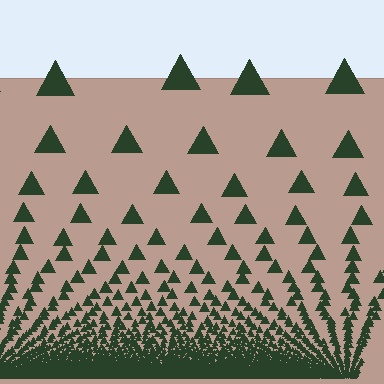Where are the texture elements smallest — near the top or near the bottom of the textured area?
Near the bottom.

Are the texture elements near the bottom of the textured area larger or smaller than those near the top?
Smaller. The gradient is inverted — elements near the bottom are smaller and denser.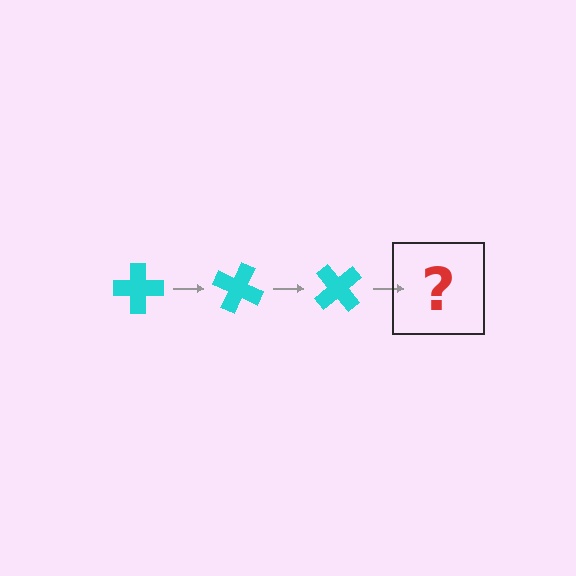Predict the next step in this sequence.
The next step is a cyan cross rotated 75 degrees.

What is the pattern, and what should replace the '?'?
The pattern is that the cross rotates 25 degrees each step. The '?' should be a cyan cross rotated 75 degrees.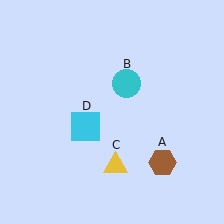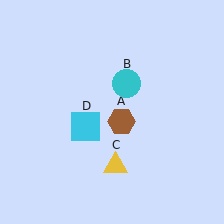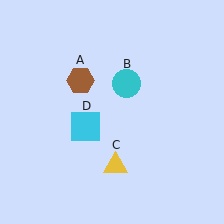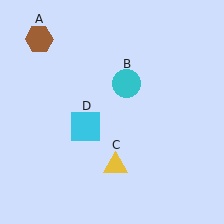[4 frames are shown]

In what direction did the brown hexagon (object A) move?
The brown hexagon (object A) moved up and to the left.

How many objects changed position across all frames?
1 object changed position: brown hexagon (object A).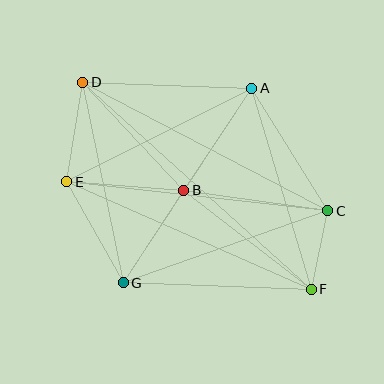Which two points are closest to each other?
Points C and F are closest to each other.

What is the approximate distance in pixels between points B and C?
The distance between B and C is approximately 146 pixels.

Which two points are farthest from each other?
Points D and F are farthest from each other.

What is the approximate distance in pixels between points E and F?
The distance between E and F is approximately 267 pixels.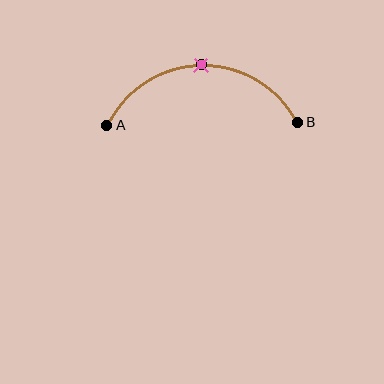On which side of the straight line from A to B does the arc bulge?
The arc bulges above the straight line connecting A and B.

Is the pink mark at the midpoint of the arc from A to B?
Yes. The pink mark lies on the arc at equal arc-length from both A and B — it is the arc midpoint.